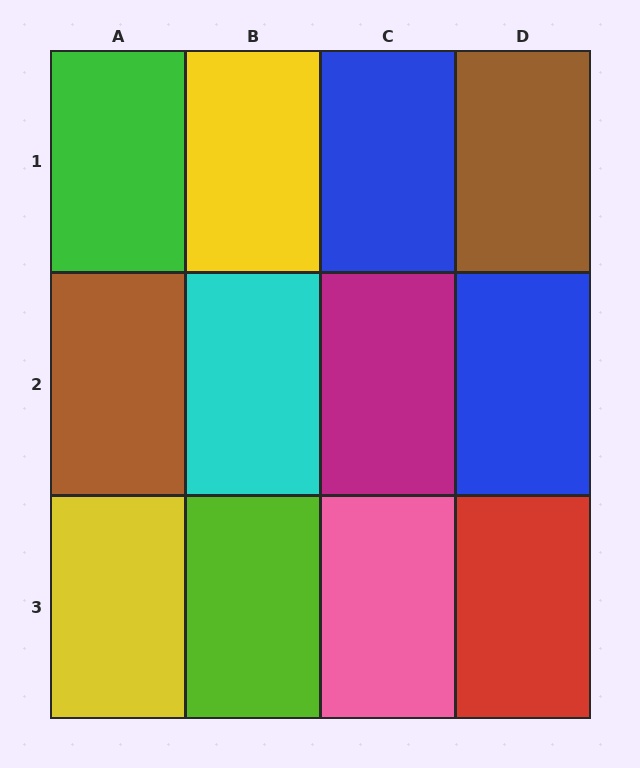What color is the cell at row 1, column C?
Blue.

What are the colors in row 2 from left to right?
Brown, cyan, magenta, blue.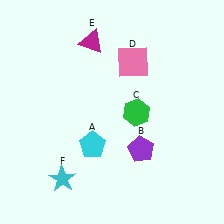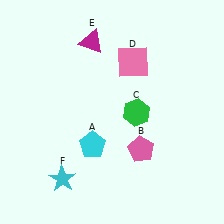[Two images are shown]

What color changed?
The pentagon (B) changed from purple in Image 1 to pink in Image 2.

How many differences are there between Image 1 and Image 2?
There is 1 difference between the two images.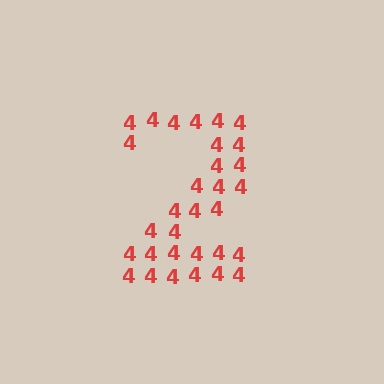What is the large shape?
The large shape is the digit 2.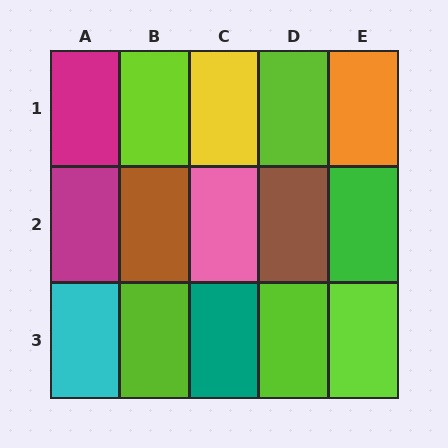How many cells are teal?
1 cell is teal.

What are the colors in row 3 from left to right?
Cyan, lime, teal, lime, lime.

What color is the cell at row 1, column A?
Magenta.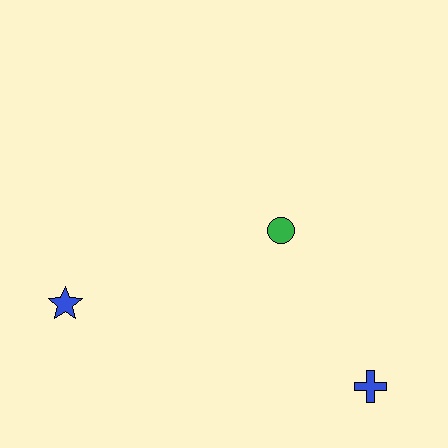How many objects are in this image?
There are 3 objects.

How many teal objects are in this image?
There are no teal objects.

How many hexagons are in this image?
There are no hexagons.